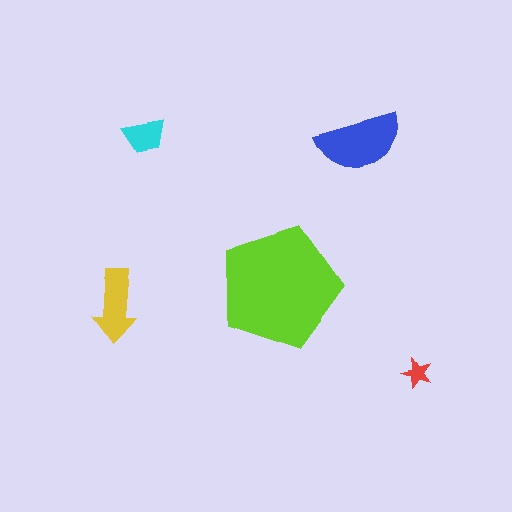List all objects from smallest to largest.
The red star, the cyan trapezoid, the yellow arrow, the blue semicircle, the lime pentagon.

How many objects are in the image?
There are 5 objects in the image.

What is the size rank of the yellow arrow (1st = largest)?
3rd.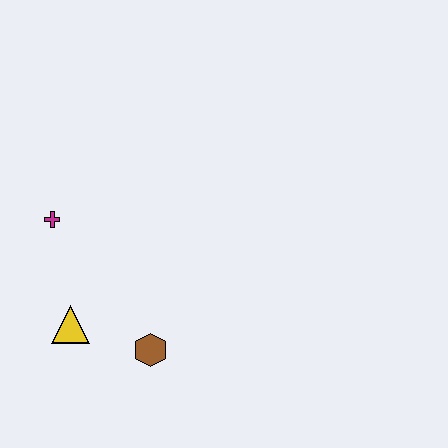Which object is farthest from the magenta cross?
The brown hexagon is farthest from the magenta cross.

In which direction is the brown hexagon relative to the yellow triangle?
The brown hexagon is to the right of the yellow triangle.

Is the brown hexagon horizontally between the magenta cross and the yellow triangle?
No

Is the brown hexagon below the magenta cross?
Yes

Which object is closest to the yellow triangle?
The brown hexagon is closest to the yellow triangle.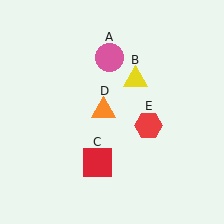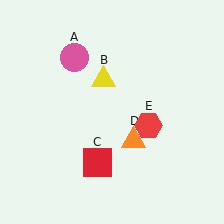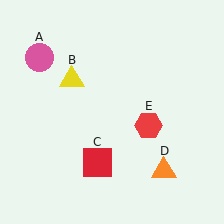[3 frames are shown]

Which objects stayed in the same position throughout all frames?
Red square (object C) and red hexagon (object E) remained stationary.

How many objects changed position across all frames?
3 objects changed position: pink circle (object A), yellow triangle (object B), orange triangle (object D).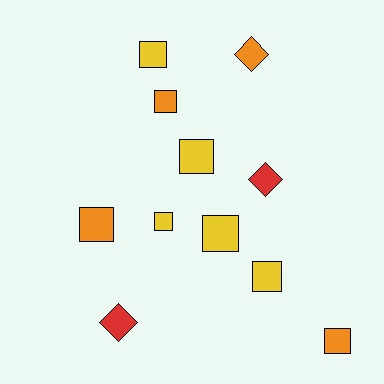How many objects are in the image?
There are 11 objects.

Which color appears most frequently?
Yellow, with 5 objects.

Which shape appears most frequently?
Square, with 8 objects.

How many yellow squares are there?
There are 5 yellow squares.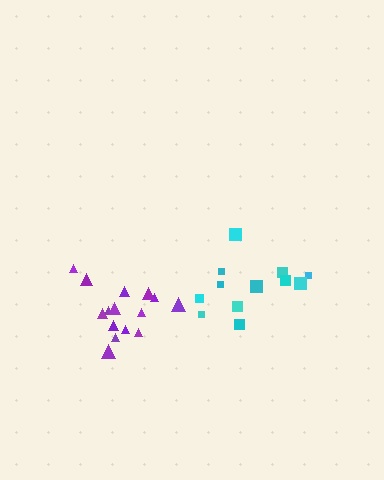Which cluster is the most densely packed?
Purple.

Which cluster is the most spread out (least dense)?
Cyan.